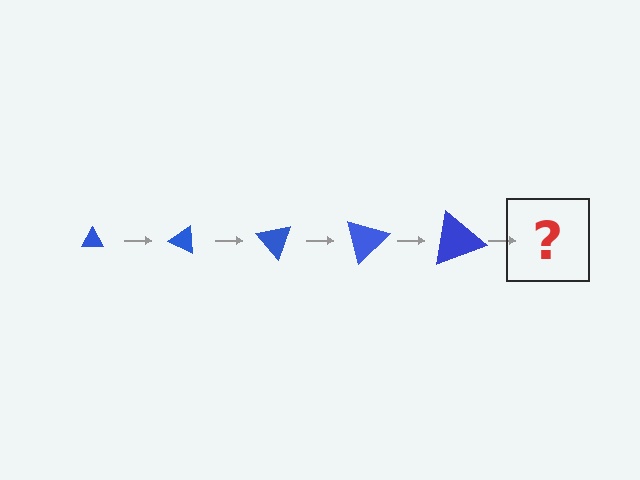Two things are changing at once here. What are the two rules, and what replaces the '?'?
The two rules are that the triangle grows larger each step and it rotates 25 degrees each step. The '?' should be a triangle, larger than the previous one and rotated 125 degrees from the start.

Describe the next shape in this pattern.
It should be a triangle, larger than the previous one and rotated 125 degrees from the start.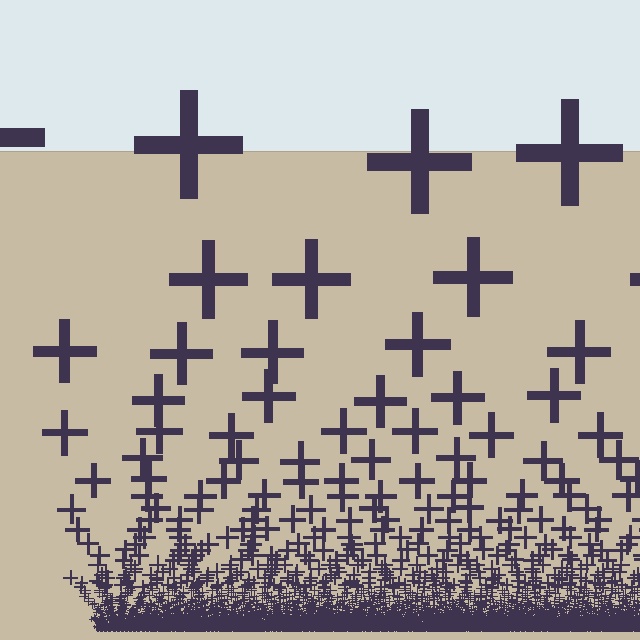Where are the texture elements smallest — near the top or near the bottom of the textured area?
Near the bottom.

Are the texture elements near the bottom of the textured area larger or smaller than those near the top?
Smaller. The gradient is inverted — elements near the bottom are smaller and denser.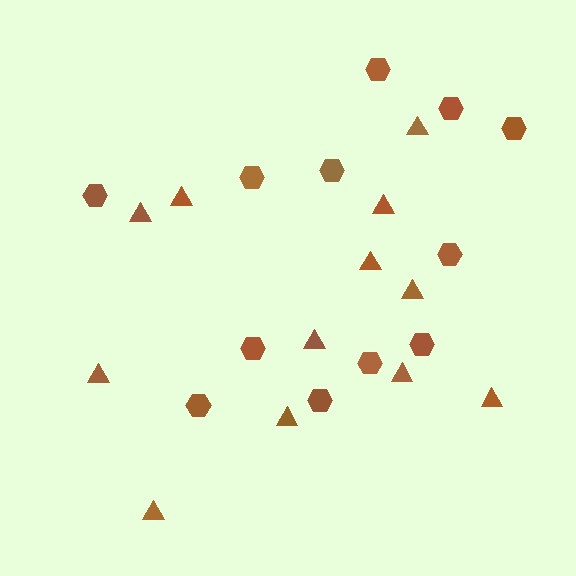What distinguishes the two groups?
There are 2 groups: one group of hexagons (12) and one group of triangles (12).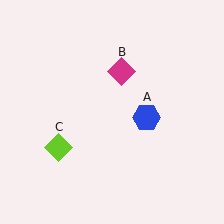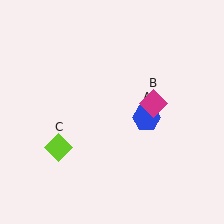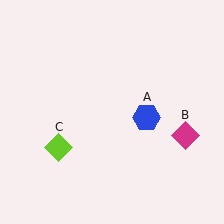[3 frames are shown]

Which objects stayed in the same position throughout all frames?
Blue hexagon (object A) and lime diamond (object C) remained stationary.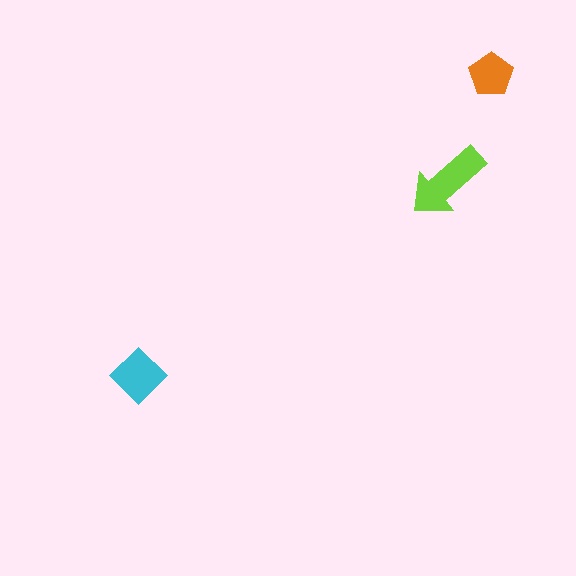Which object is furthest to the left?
The cyan diamond is leftmost.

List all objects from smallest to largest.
The orange pentagon, the cyan diamond, the lime arrow.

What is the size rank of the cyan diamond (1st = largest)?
2nd.